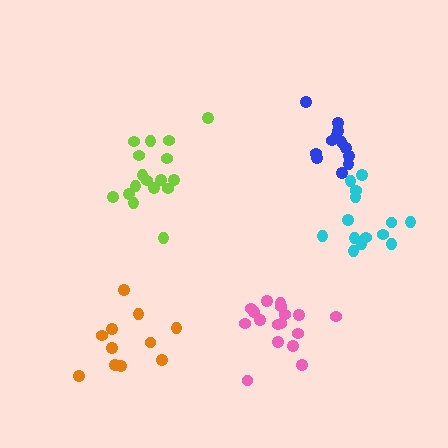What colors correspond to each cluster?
The clusters are colored: cyan, blue, orange, lime, pink.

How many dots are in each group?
Group 1: 14 dots, Group 2: 12 dots, Group 3: 11 dots, Group 4: 17 dots, Group 5: 17 dots (71 total).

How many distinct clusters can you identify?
There are 5 distinct clusters.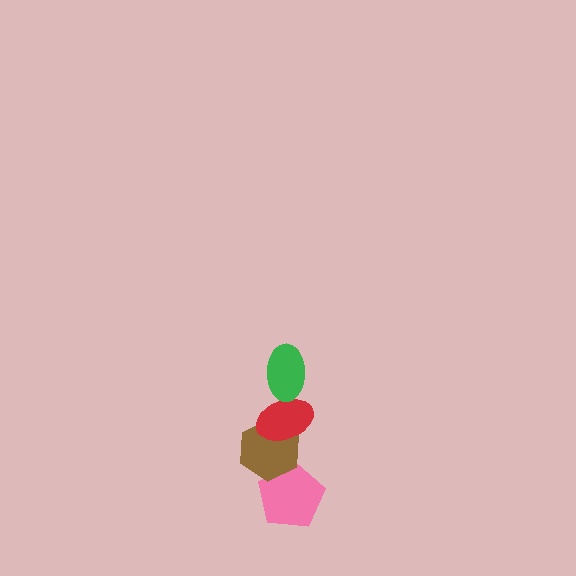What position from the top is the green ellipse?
The green ellipse is 1st from the top.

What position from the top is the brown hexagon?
The brown hexagon is 3rd from the top.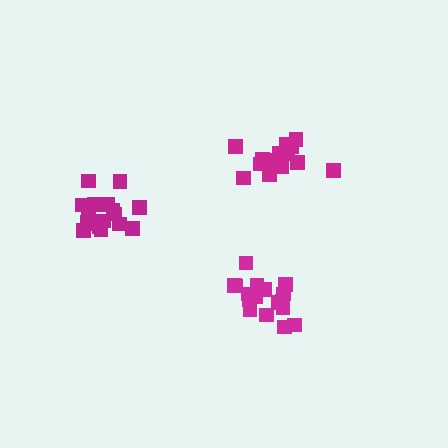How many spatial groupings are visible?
There are 3 spatial groupings.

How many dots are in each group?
Group 1: 15 dots, Group 2: 17 dots, Group 3: 17 dots (49 total).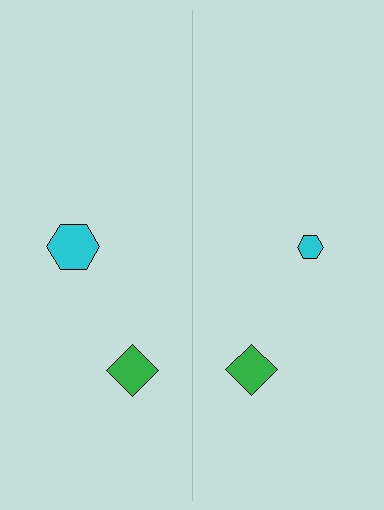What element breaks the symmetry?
The cyan hexagon on the right side has a different size than its mirror counterpart.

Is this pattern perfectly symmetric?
No, the pattern is not perfectly symmetric. The cyan hexagon on the right side has a different size than its mirror counterpart.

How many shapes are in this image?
There are 4 shapes in this image.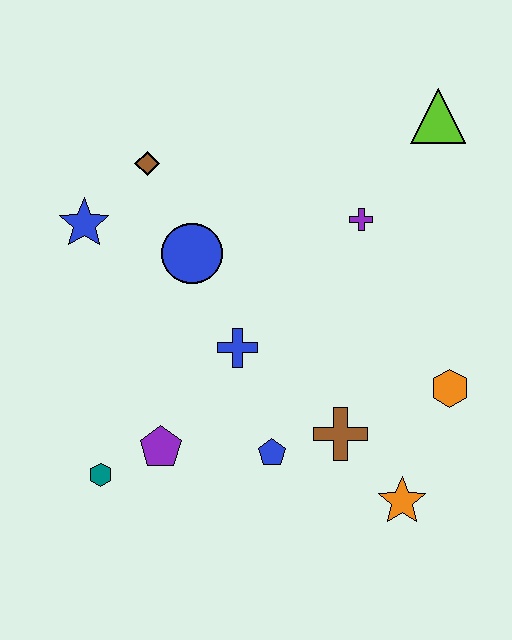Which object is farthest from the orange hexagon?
The blue star is farthest from the orange hexagon.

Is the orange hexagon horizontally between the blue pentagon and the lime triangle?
No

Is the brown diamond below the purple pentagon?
No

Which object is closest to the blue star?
The brown diamond is closest to the blue star.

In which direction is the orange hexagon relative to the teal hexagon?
The orange hexagon is to the right of the teal hexagon.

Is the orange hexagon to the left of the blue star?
No